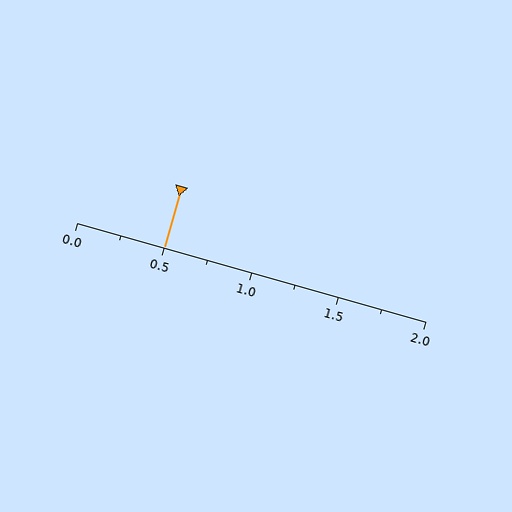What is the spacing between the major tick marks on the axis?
The major ticks are spaced 0.5 apart.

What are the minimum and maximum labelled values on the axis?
The axis runs from 0.0 to 2.0.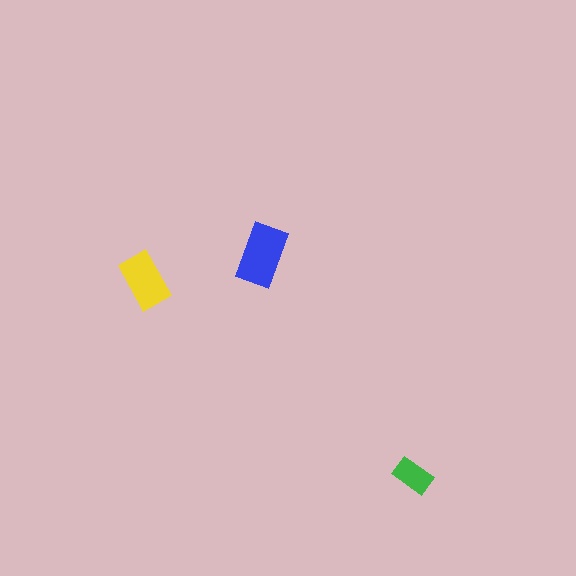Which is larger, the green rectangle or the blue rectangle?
The blue one.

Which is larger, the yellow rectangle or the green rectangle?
The yellow one.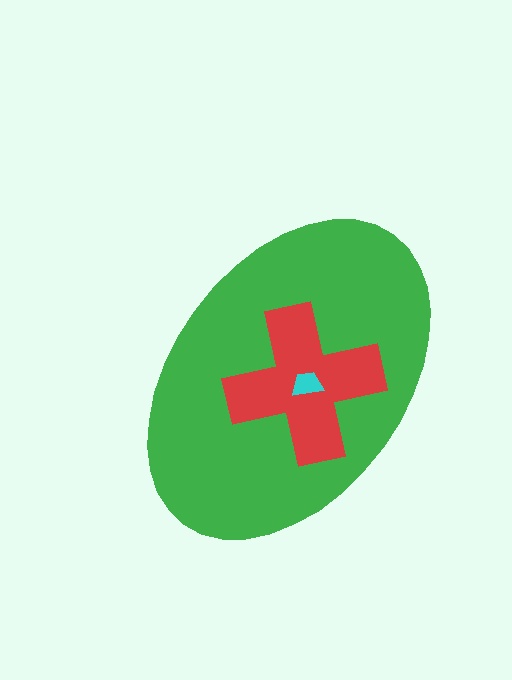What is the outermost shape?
The green ellipse.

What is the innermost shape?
The cyan trapezoid.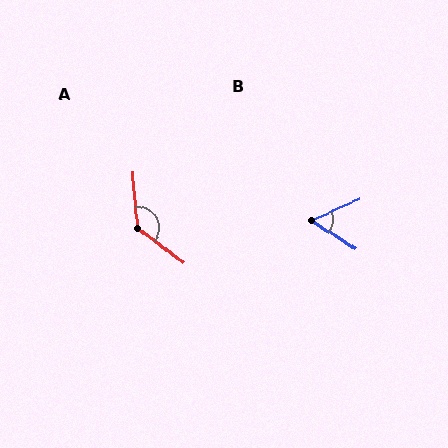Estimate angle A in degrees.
Approximately 132 degrees.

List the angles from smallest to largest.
B (57°), A (132°).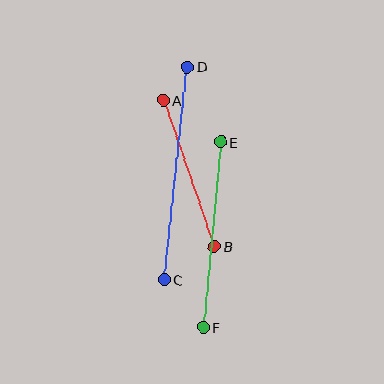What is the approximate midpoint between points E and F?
The midpoint is at approximately (212, 235) pixels.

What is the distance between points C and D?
The distance is approximately 214 pixels.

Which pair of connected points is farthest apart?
Points C and D are farthest apart.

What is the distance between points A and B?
The distance is approximately 155 pixels.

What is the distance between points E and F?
The distance is approximately 186 pixels.